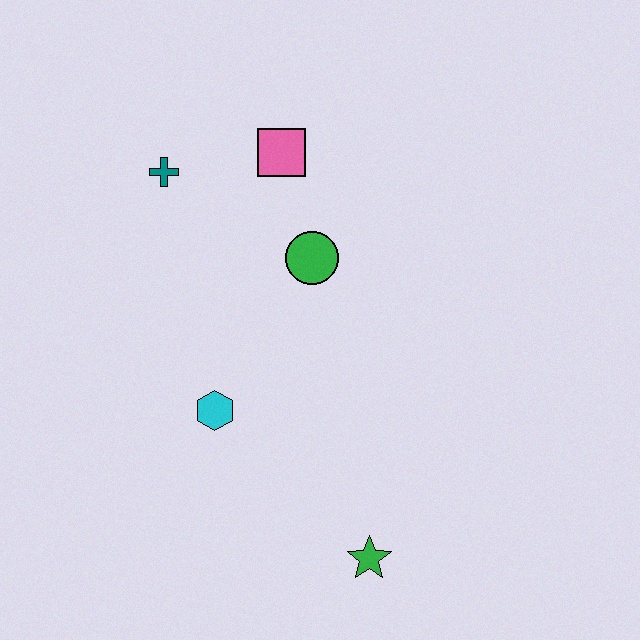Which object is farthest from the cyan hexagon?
The pink square is farthest from the cyan hexagon.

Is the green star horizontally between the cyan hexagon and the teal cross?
No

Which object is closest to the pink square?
The green circle is closest to the pink square.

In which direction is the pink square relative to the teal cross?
The pink square is to the right of the teal cross.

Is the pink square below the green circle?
No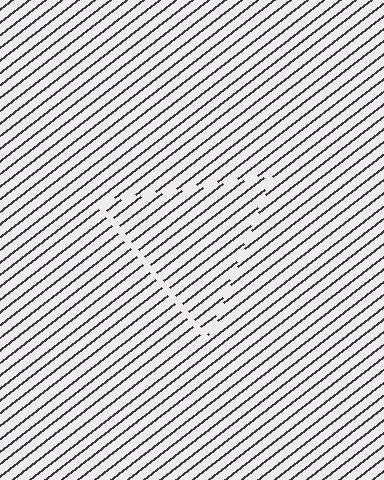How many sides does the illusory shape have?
3 sides — the line-ends trace a triangle.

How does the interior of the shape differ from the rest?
The interior of the shape contains the same grating, shifted by half a period — the contour is defined by the phase discontinuity where line-ends from the inner and outer gratings abut.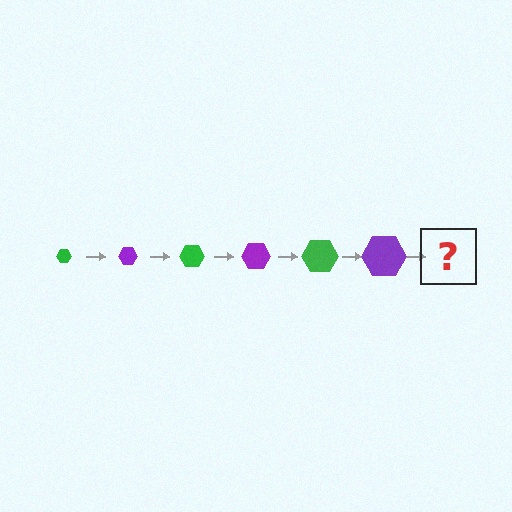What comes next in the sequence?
The next element should be a green hexagon, larger than the previous one.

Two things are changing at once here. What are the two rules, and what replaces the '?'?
The two rules are that the hexagon grows larger each step and the color cycles through green and purple. The '?' should be a green hexagon, larger than the previous one.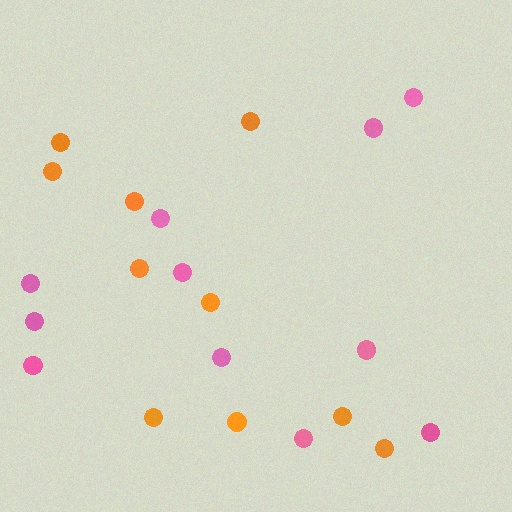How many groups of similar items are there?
There are 2 groups: one group of pink circles (11) and one group of orange circles (10).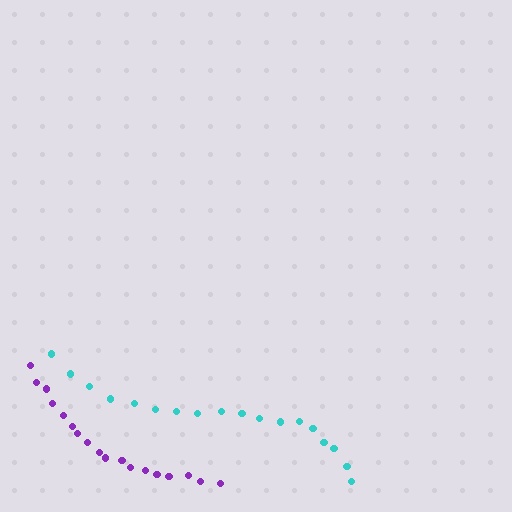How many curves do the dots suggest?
There are 2 distinct paths.